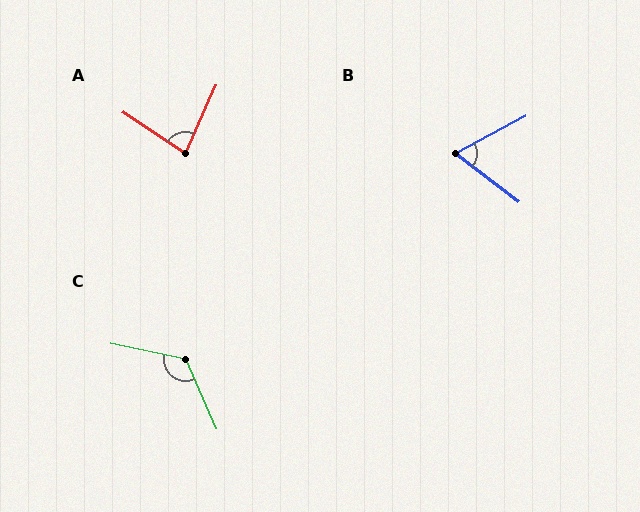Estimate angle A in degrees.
Approximately 81 degrees.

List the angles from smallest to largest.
B (66°), A (81°), C (125°).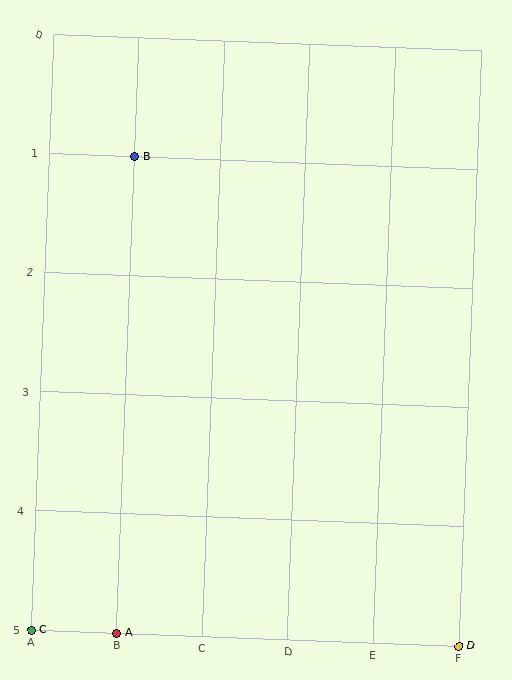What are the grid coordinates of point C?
Point C is at grid coordinates (A, 5).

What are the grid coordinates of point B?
Point B is at grid coordinates (B, 1).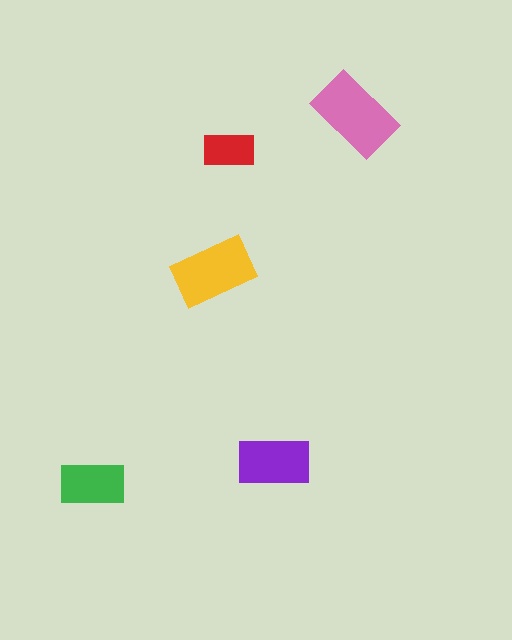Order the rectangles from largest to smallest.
the pink one, the yellow one, the purple one, the green one, the red one.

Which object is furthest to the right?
The pink rectangle is rightmost.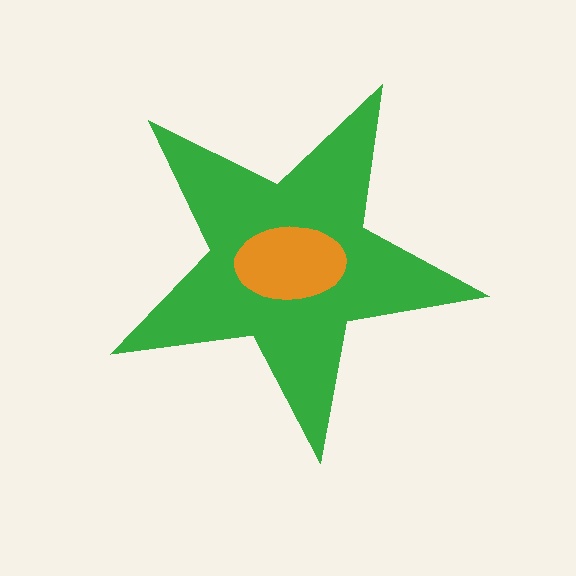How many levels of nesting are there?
2.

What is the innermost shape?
The orange ellipse.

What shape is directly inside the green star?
The orange ellipse.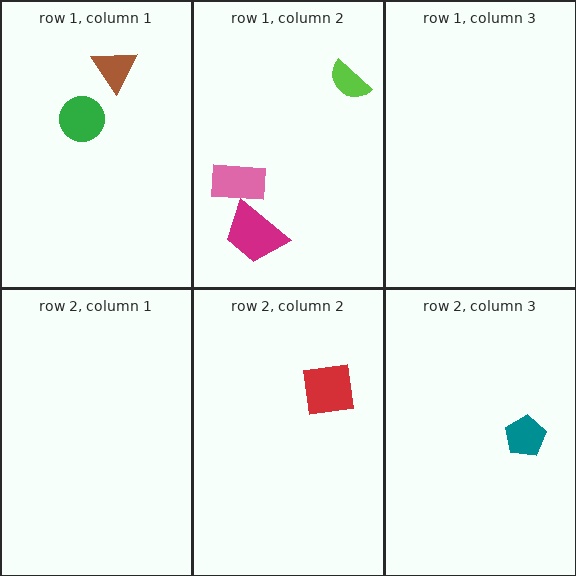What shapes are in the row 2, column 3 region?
The teal pentagon.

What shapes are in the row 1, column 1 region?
The brown triangle, the green circle.